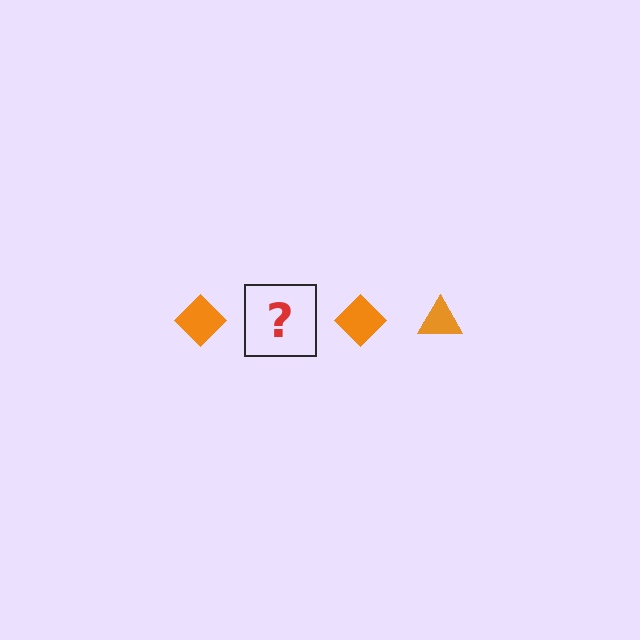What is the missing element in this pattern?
The missing element is an orange triangle.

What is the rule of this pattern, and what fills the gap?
The rule is that the pattern cycles through diamond, triangle shapes in orange. The gap should be filled with an orange triangle.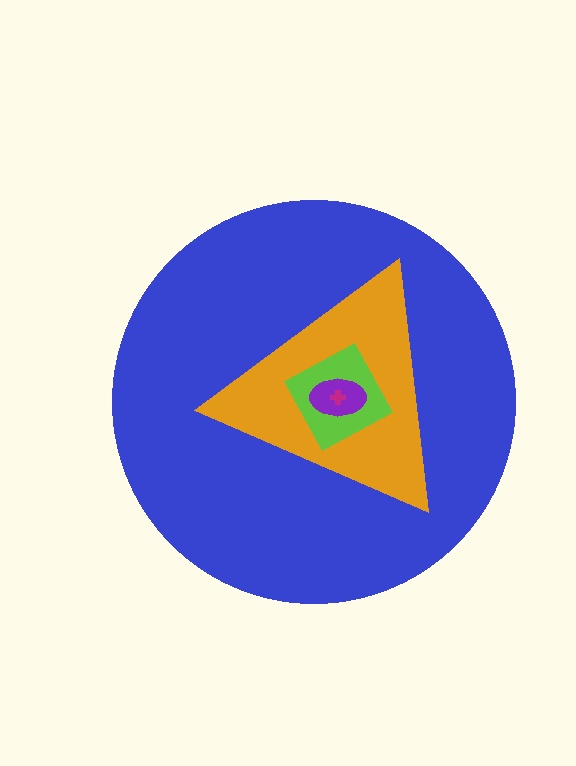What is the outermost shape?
The blue circle.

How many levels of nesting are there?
5.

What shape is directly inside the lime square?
The purple ellipse.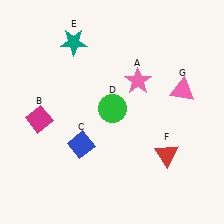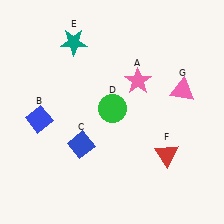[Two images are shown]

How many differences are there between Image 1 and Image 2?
There is 1 difference between the two images.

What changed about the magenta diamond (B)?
In Image 1, B is magenta. In Image 2, it changed to blue.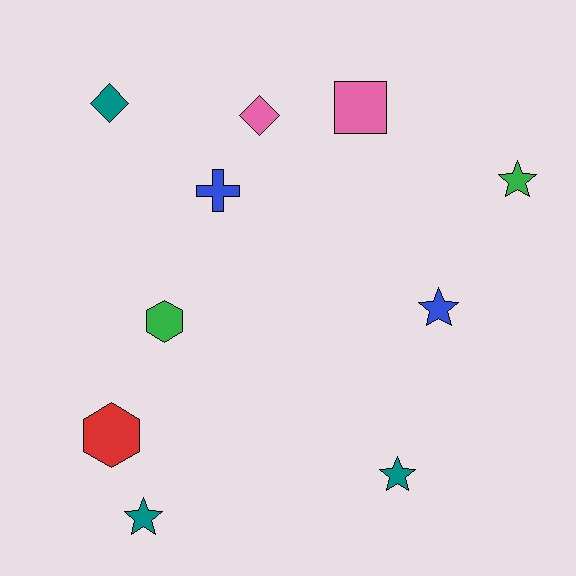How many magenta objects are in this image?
There are no magenta objects.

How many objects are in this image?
There are 10 objects.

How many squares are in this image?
There is 1 square.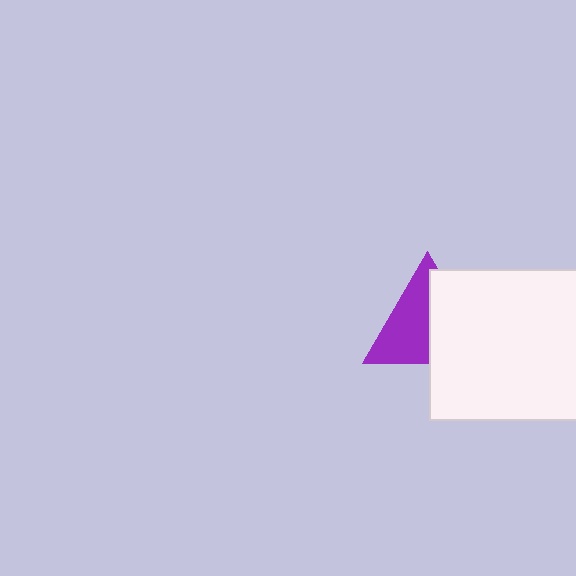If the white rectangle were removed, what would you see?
You would see the complete purple triangle.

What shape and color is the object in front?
The object in front is a white rectangle.